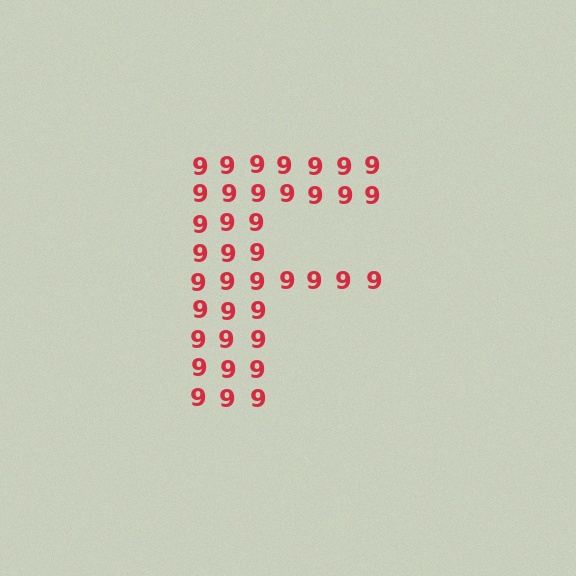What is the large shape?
The large shape is the letter F.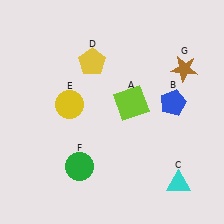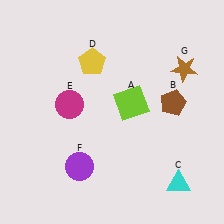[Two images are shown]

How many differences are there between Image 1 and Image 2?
There are 3 differences between the two images.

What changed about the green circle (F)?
In Image 1, F is green. In Image 2, it changed to purple.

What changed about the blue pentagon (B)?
In Image 1, B is blue. In Image 2, it changed to brown.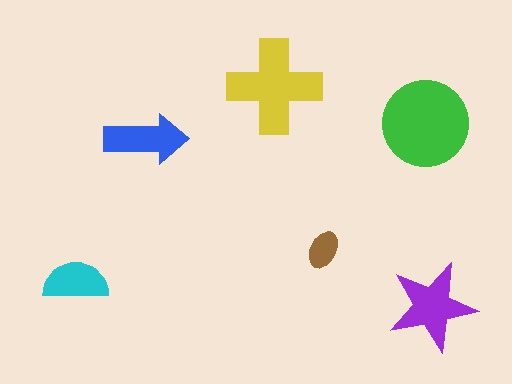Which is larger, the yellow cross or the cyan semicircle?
The yellow cross.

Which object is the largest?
The green circle.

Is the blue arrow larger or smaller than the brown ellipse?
Larger.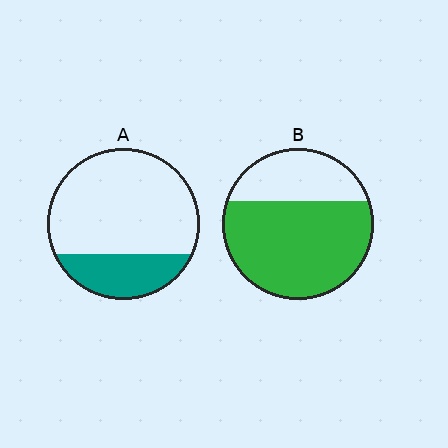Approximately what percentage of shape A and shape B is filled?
A is approximately 25% and B is approximately 70%.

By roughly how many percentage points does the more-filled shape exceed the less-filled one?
By roughly 45 percentage points (B over A).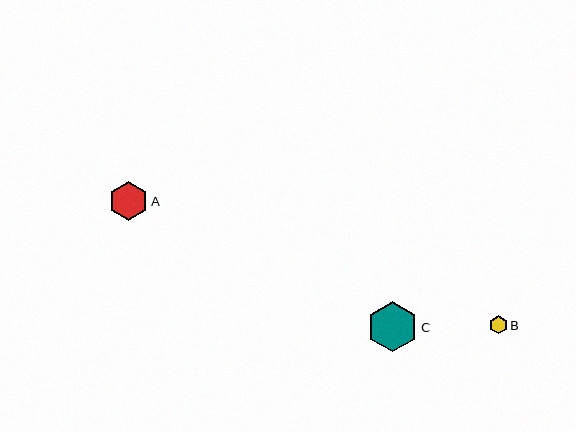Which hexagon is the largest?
Hexagon C is the largest with a size of approximately 50 pixels.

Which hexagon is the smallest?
Hexagon B is the smallest with a size of approximately 18 pixels.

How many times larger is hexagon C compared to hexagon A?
Hexagon C is approximately 1.3 times the size of hexagon A.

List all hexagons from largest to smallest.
From largest to smallest: C, A, B.